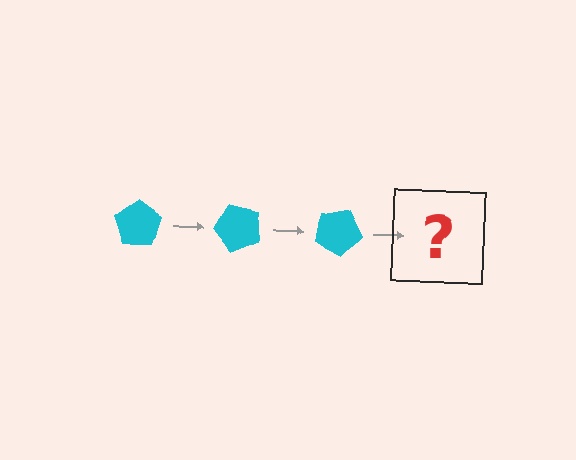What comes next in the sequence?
The next element should be a cyan pentagon rotated 150 degrees.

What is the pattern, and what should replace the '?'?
The pattern is that the pentagon rotates 50 degrees each step. The '?' should be a cyan pentagon rotated 150 degrees.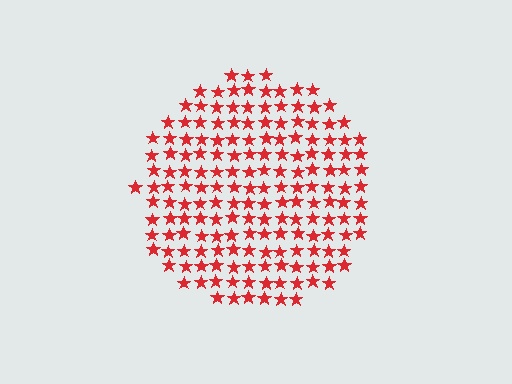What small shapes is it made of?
It is made of small stars.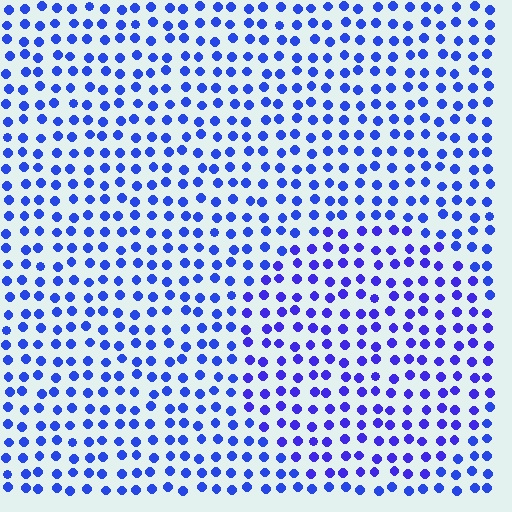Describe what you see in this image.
The image is filled with small blue elements in a uniform arrangement. A circle-shaped region is visible where the elements are tinted to a slightly different hue, forming a subtle color boundary.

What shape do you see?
I see a circle.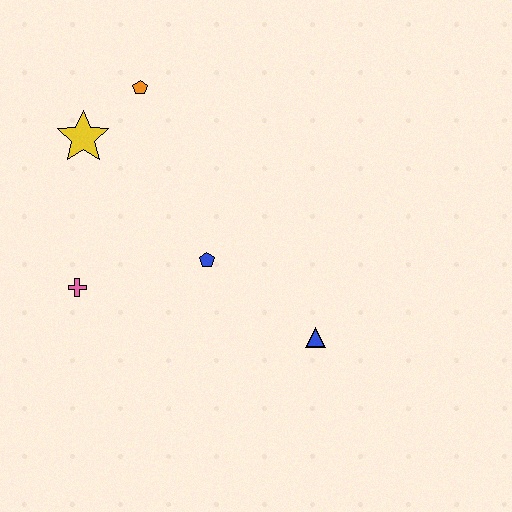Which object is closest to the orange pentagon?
The yellow star is closest to the orange pentagon.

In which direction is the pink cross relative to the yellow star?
The pink cross is below the yellow star.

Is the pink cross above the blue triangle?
Yes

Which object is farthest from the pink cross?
The blue triangle is farthest from the pink cross.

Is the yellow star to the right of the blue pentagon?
No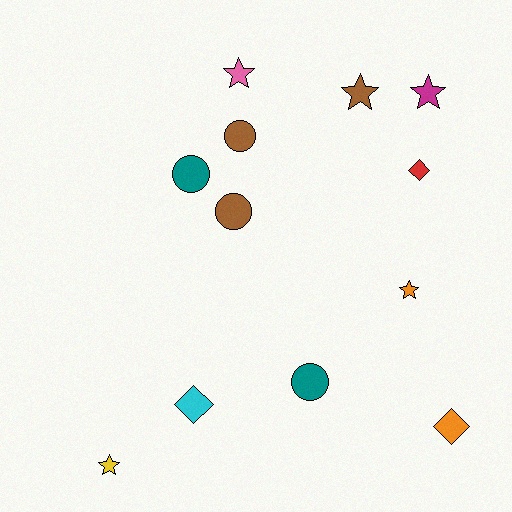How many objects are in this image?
There are 12 objects.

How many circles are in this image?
There are 4 circles.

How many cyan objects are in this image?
There is 1 cyan object.